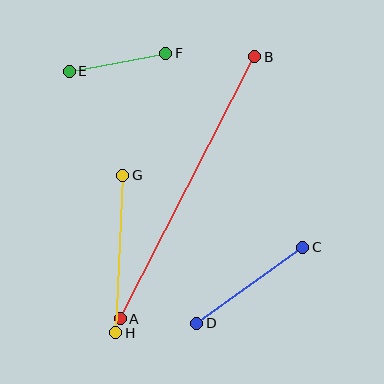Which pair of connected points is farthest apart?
Points A and B are farthest apart.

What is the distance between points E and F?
The distance is approximately 98 pixels.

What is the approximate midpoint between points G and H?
The midpoint is at approximately (119, 254) pixels.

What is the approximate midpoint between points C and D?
The midpoint is at approximately (250, 285) pixels.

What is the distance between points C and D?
The distance is approximately 130 pixels.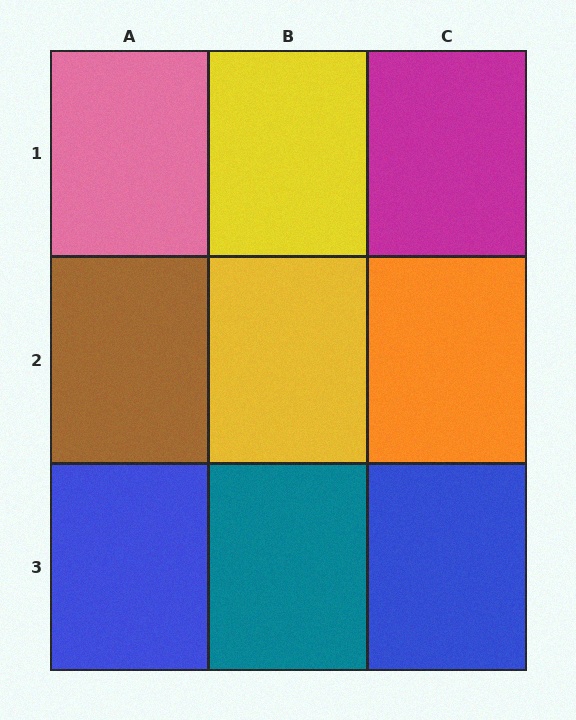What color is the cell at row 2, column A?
Brown.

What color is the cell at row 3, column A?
Blue.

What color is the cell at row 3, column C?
Blue.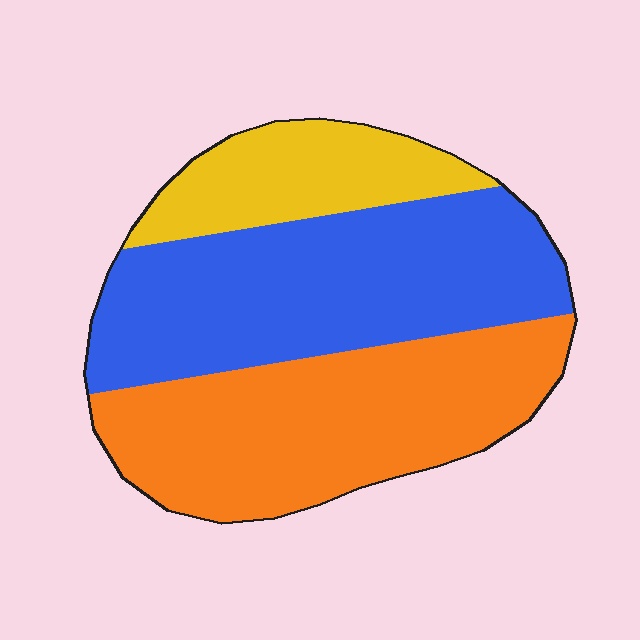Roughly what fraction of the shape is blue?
Blue covers around 40% of the shape.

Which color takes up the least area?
Yellow, at roughly 20%.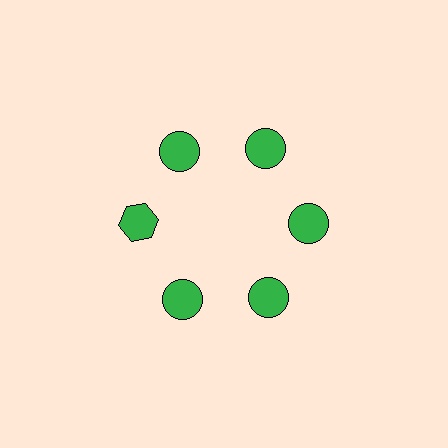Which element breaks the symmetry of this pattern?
The green hexagon at roughly the 9 o'clock position breaks the symmetry. All other shapes are green circles.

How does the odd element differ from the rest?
It has a different shape: hexagon instead of circle.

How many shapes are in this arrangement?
There are 6 shapes arranged in a ring pattern.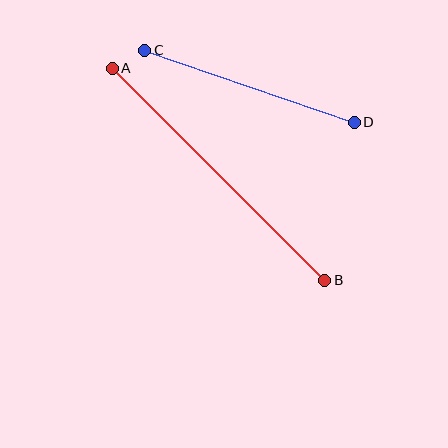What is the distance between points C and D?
The distance is approximately 221 pixels.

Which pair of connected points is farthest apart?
Points A and B are farthest apart.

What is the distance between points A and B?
The distance is approximately 300 pixels.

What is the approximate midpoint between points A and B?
The midpoint is at approximately (218, 174) pixels.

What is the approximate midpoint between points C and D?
The midpoint is at approximately (249, 86) pixels.